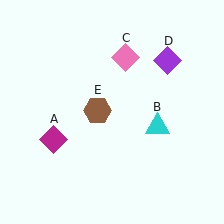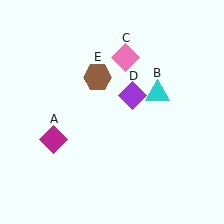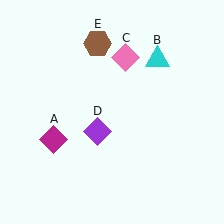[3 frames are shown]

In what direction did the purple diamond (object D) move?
The purple diamond (object D) moved down and to the left.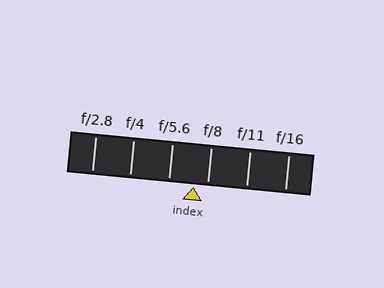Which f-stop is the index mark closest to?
The index mark is closest to f/8.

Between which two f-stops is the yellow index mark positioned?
The index mark is between f/5.6 and f/8.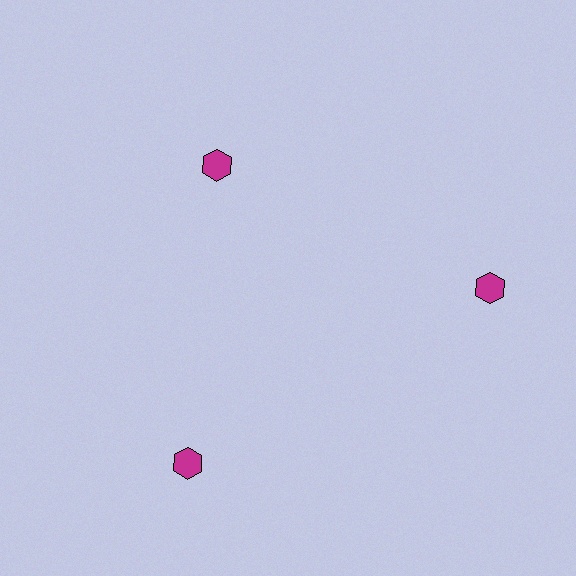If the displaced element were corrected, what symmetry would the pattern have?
It would have 3-fold rotational symmetry — the pattern would map onto itself every 120 degrees.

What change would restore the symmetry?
The symmetry would be restored by moving it outward, back onto the ring so that all 3 hexagons sit at equal angles and equal distance from the center.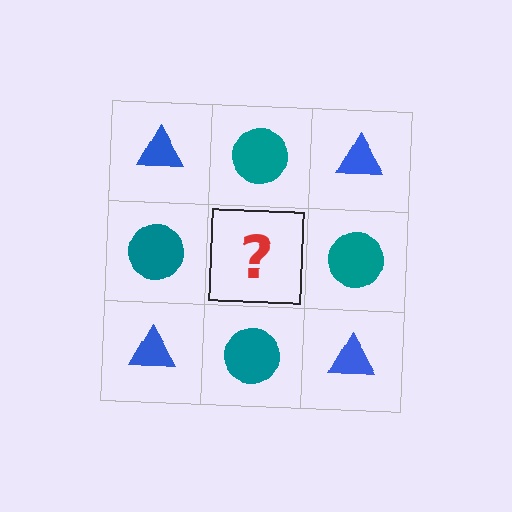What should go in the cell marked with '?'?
The missing cell should contain a blue triangle.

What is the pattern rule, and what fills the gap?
The rule is that it alternates blue triangle and teal circle in a checkerboard pattern. The gap should be filled with a blue triangle.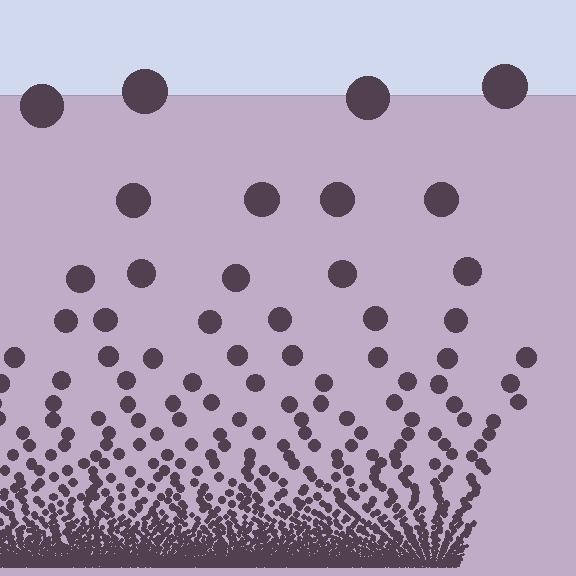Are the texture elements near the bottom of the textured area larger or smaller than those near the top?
Smaller. The gradient is inverted — elements near the bottom are smaller and denser.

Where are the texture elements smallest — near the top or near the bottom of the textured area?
Near the bottom.